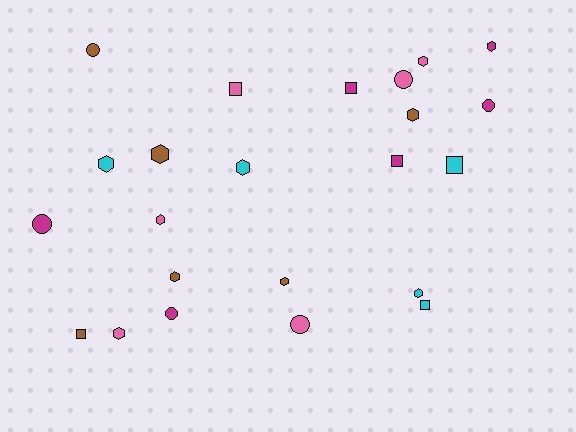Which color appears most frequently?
Pink, with 6 objects.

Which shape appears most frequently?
Hexagon, with 11 objects.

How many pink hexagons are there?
There are 3 pink hexagons.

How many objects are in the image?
There are 23 objects.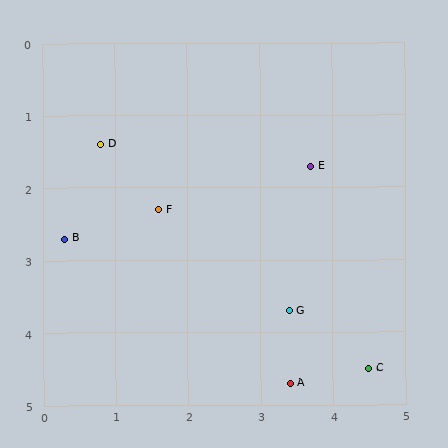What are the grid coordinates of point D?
Point D is at approximately (0.8, 1.4).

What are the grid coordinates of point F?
Point F is at approximately (1.6, 2.3).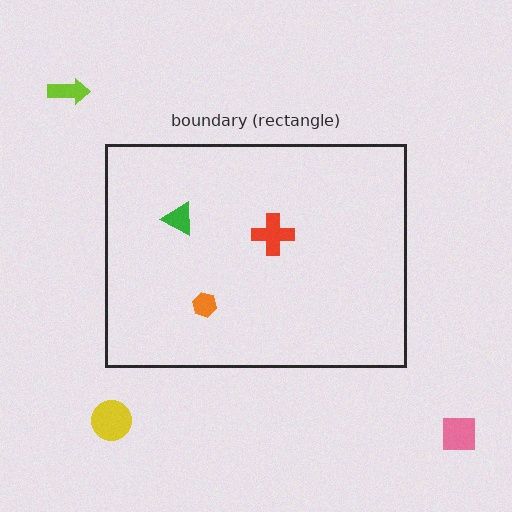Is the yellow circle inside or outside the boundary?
Outside.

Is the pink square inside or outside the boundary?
Outside.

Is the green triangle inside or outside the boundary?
Inside.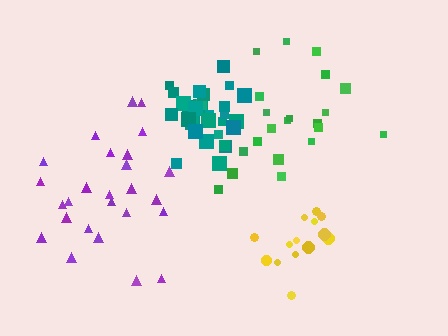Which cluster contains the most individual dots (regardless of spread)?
Teal (32).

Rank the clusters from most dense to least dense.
teal, yellow, green, purple.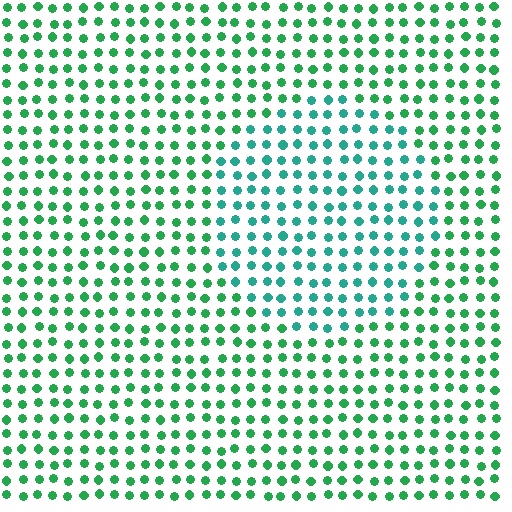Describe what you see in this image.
The image is filled with small green elements in a uniform arrangement. A circle-shaped region is visible where the elements are tinted to a slightly different hue, forming a subtle color boundary.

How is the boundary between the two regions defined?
The boundary is defined purely by a slight shift in hue (about 31 degrees). Spacing, size, and orientation are identical on both sides.